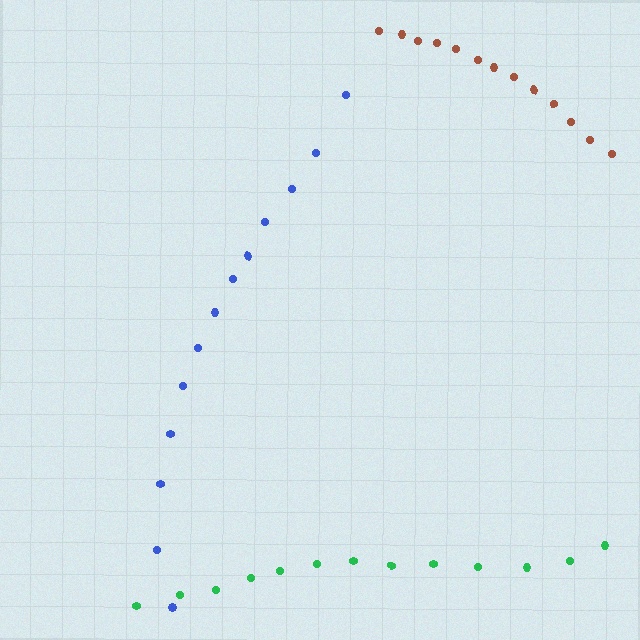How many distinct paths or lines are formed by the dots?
There are 3 distinct paths.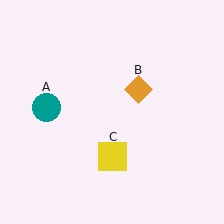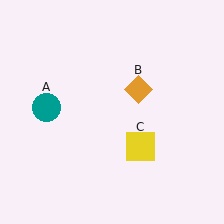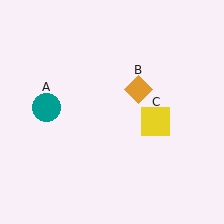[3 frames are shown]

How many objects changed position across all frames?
1 object changed position: yellow square (object C).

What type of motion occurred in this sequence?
The yellow square (object C) rotated counterclockwise around the center of the scene.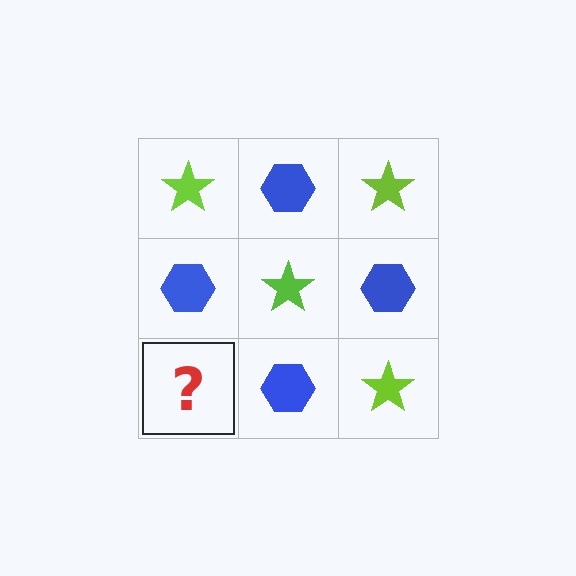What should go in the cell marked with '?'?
The missing cell should contain a lime star.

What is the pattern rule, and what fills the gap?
The rule is that it alternates lime star and blue hexagon in a checkerboard pattern. The gap should be filled with a lime star.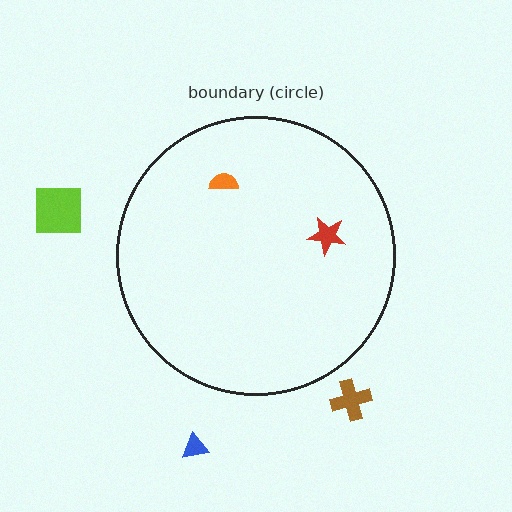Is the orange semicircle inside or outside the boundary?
Inside.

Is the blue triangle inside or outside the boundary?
Outside.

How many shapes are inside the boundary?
2 inside, 3 outside.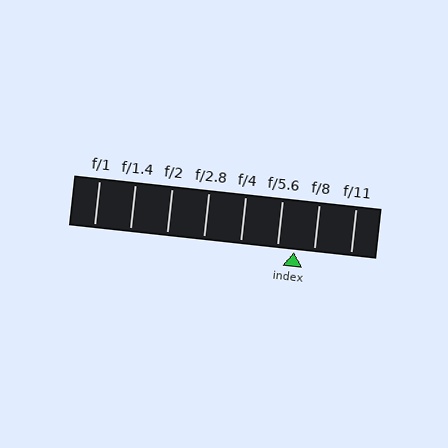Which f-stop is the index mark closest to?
The index mark is closest to f/5.6.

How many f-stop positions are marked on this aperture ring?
There are 8 f-stop positions marked.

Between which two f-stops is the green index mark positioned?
The index mark is between f/5.6 and f/8.